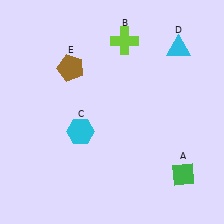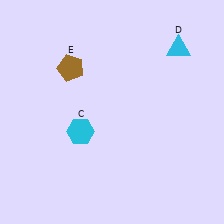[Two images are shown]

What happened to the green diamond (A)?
The green diamond (A) was removed in Image 2. It was in the bottom-right area of Image 1.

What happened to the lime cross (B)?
The lime cross (B) was removed in Image 2. It was in the top-right area of Image 1.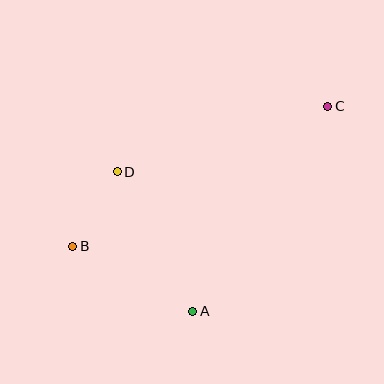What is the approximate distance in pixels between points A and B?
The distance between A and B is approximately 136 pixels.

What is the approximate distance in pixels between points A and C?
The distance between A and C is approximately 245 pixels.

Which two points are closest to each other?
Points B and D are closest to each other.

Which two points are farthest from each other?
Points B and C are farthest from each other.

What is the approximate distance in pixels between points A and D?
The distance between A and D is approximately 158 pixels.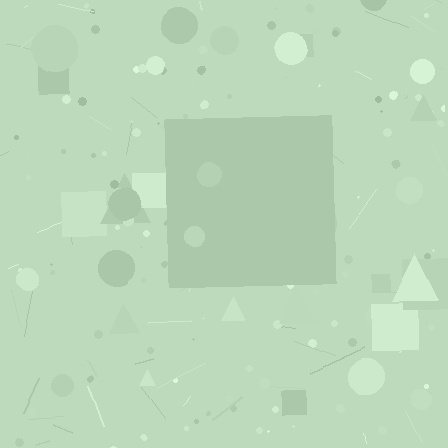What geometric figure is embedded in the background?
A square is embedded in the background.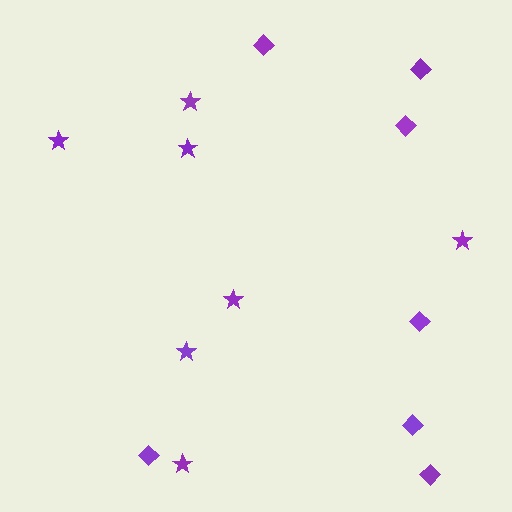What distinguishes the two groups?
There are 2 groups: one group of stars (7) and one group of diamonds (7).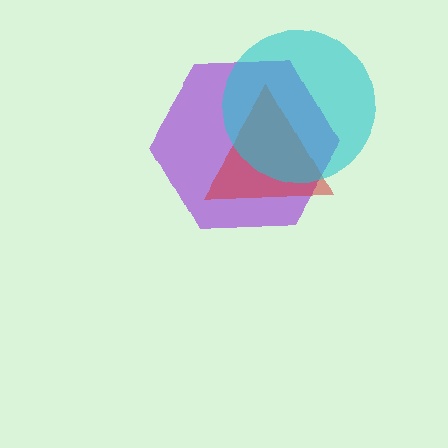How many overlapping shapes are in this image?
There are 3 overlapping shapes in the image.